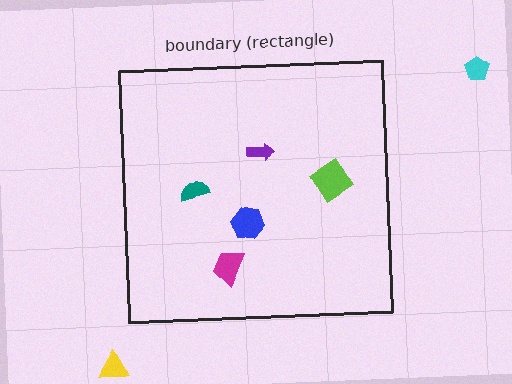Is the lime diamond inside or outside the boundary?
Inside.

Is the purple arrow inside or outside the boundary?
Inside.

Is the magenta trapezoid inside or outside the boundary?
Inside.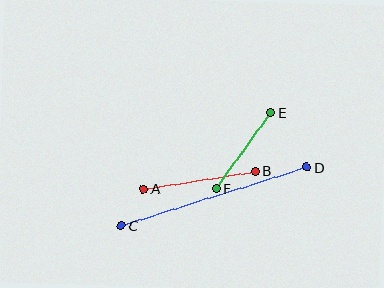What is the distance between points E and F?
The distance is approximately 94 pixels.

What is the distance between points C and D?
The distance is approximately 195 pixels.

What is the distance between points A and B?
The distance is approximately 113 pixels.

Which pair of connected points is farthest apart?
Points C and D are farthest apart.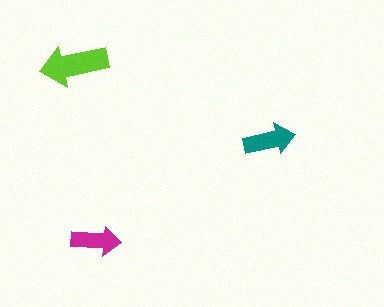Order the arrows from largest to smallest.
the lime one, the teal one, the magenta one.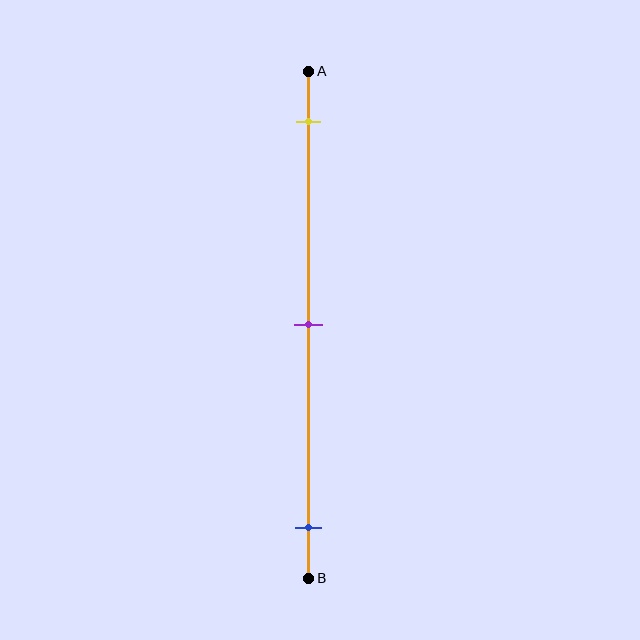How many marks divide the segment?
There are 3 marks dividing the segment.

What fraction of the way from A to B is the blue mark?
The blue mark is approximately 90% (0.9) of the way from A to B.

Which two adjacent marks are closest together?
The yellow and purple marks are the closest adjacent pair.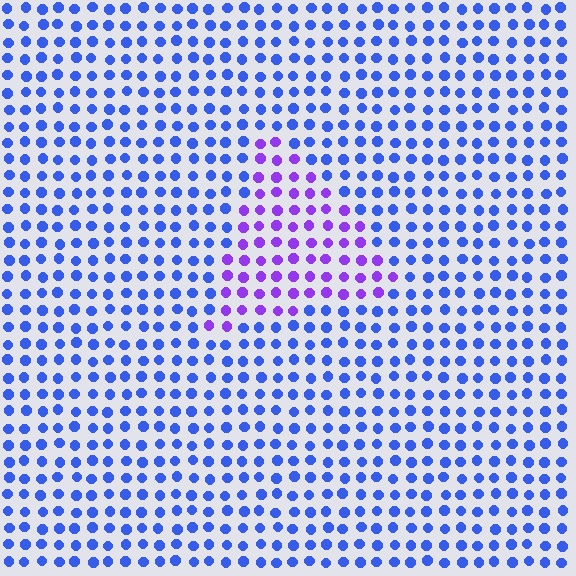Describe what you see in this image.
The image is filled with small blue elements in a uniform arrangement. A triangle-shaped region is visible where the elements are tinted to a slightly different hue, forming a subtle color boundary.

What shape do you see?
I see a triangle.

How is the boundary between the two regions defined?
The boundary is defined purely by a slight shift in hue (about 44 degrees). Spacing, size, and orientation are identical on both sides.